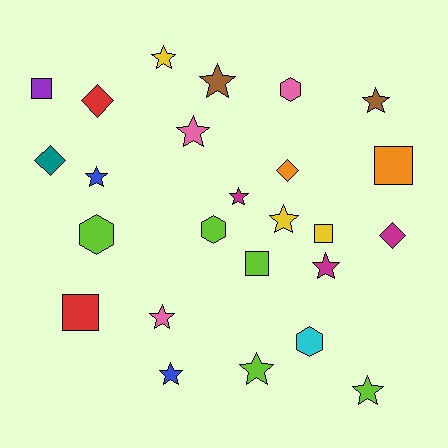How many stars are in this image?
There are 12 stars.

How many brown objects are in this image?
There are 2 brown objects.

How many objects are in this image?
There are 25 objects.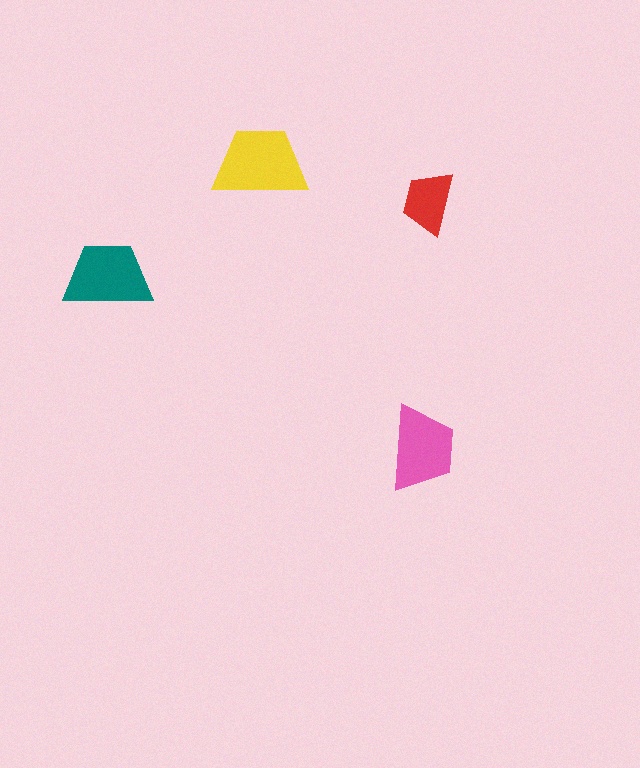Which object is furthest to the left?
The teal trapezoid is leftmost.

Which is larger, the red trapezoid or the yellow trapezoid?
The yellow one.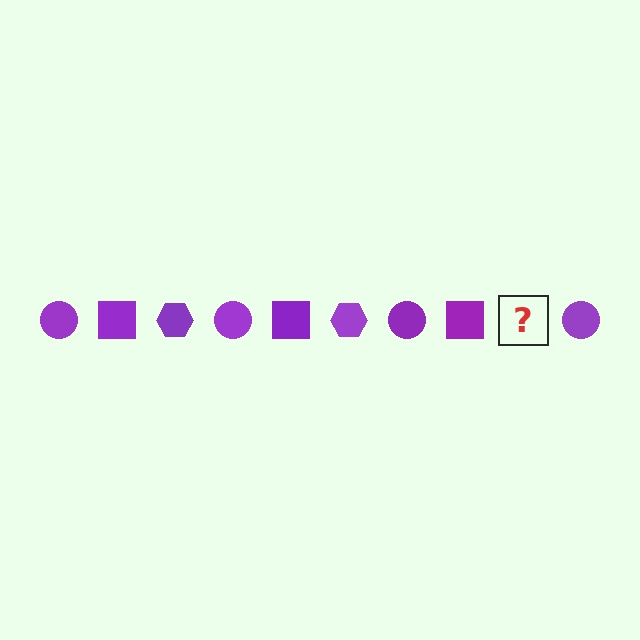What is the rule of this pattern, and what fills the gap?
The rule is that the pattern cycles through circle, square, hexagon shapes in purple. The gap should be filled with a purple hexagon.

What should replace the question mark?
The question mark should be replaced with a purple hexagon.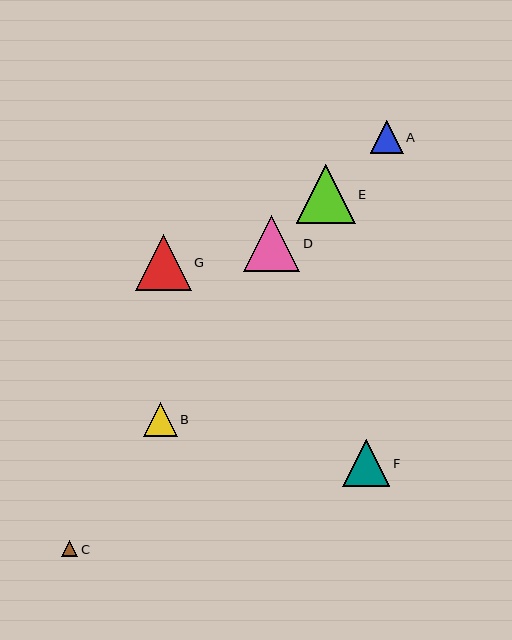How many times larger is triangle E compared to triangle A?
Triangle E is approximately 1.8 times the size of triangle A.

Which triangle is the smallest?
Triangle C is the smallest with a size of approximately 16 pixels.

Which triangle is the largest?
Triangle E is the largest with a size of approximately 58 pixels.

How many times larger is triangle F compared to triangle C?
Triangle F is approximately 2.9 times the size of triangle C.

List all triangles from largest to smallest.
From largest to smallest: E, G, D, F, B, A, C.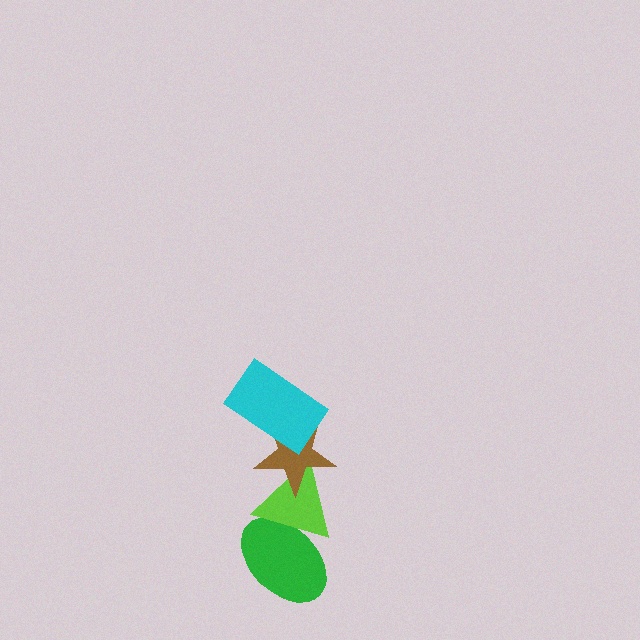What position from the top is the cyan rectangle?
The cyan rectangle is 1st from the top.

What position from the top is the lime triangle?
The lime triangle is 3rd from the top.